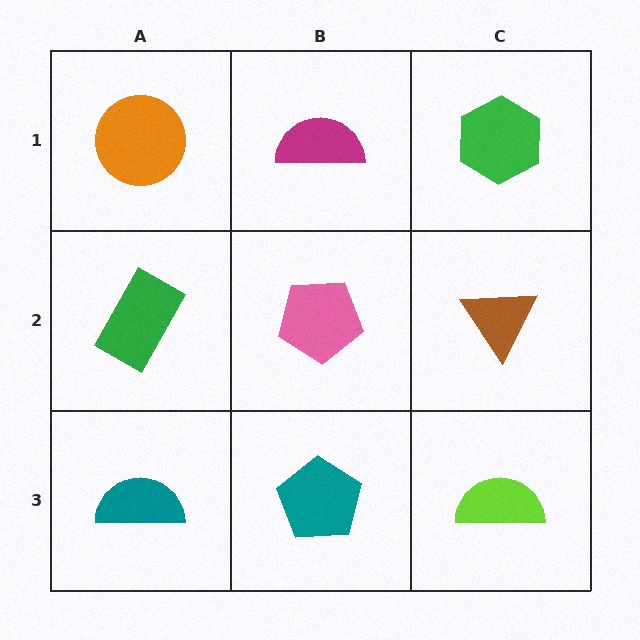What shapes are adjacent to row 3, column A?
A green rectangle (row 2, column A), a teal pentagon (row 3, column B).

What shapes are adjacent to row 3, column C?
A brown triangle (row 2, column C), a teal pentagon (row 3, column B).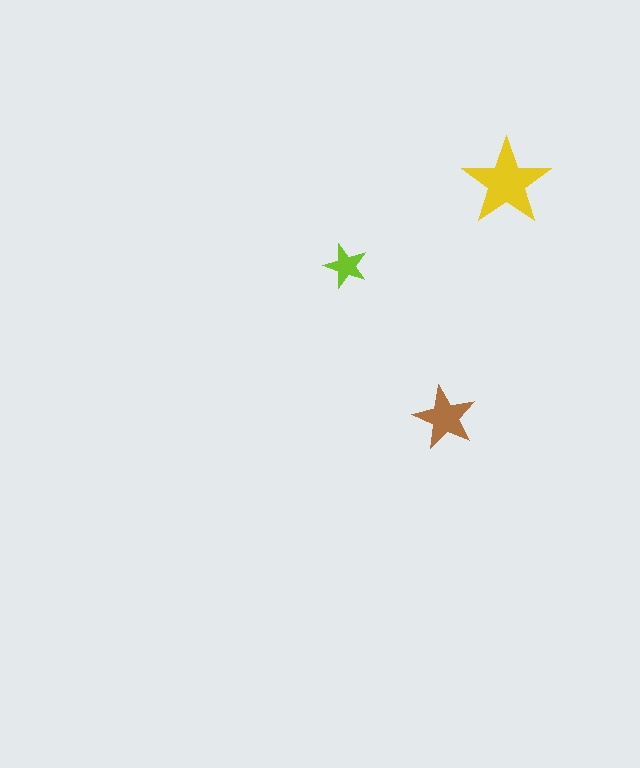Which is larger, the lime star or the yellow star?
The yellow one.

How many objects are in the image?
There are 3 objects in the image.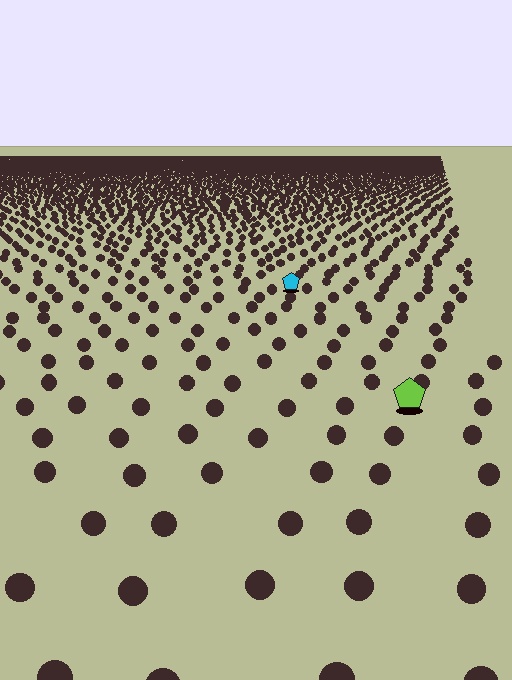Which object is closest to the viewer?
The lime pentagon is closest. The texture marks near it are larger and more spread out.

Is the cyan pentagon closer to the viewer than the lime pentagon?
No. The lime pentagon is closer — you can tell from the texture gradient: the ground texture is coarser near it.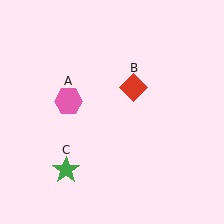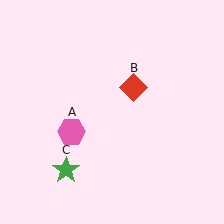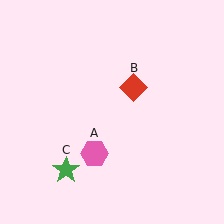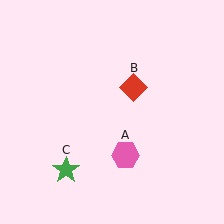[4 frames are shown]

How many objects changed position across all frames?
1 object changed position: pink hexagon (object A).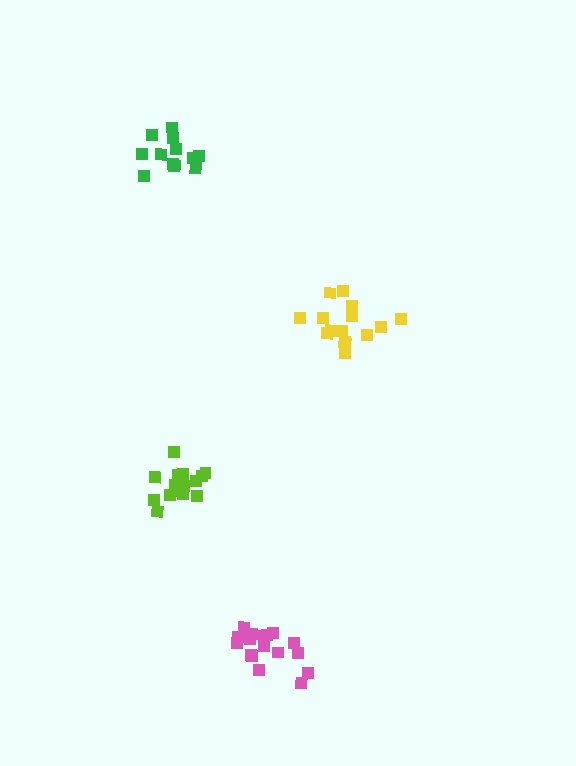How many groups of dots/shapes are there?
There are 4 groups.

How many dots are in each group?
Group 1: 17 dots, Group 2: 16 dots, Group 3: 15 dots, Group 4: 12 dots (60 total).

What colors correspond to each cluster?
The clusters are colored: pink, lime, yellow, green.